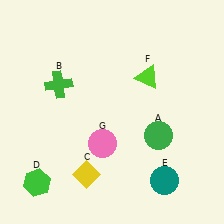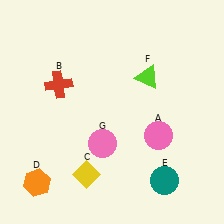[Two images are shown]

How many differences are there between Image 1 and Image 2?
There are 3 differences between the two images.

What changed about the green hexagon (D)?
In Image 1, D is green. In Image 2, it changed to orange.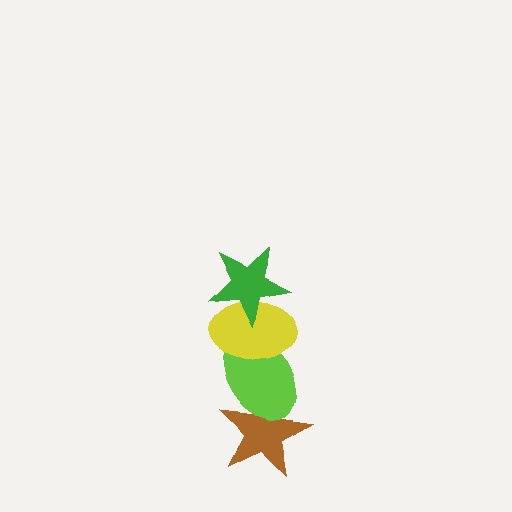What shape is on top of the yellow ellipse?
The green star is on top of the yellow ellipse.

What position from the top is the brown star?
The brown star is 4th from the top.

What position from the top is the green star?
The green star is 1st from the top.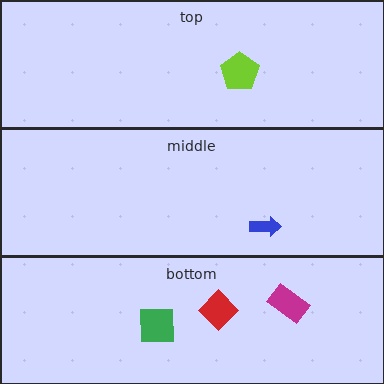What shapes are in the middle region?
The blue arrow.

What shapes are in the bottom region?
The red diamond, the green square, the magenta rectangle.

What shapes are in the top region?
The lime pentagon.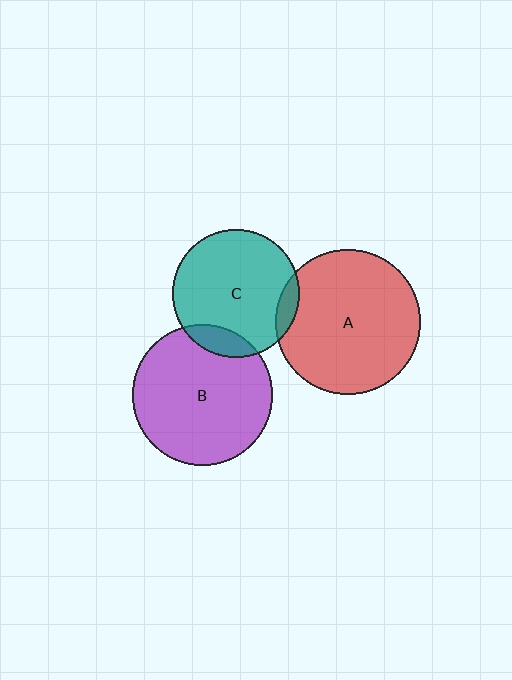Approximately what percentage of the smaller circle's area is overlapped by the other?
Approximately 10%.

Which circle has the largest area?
Circle A (red).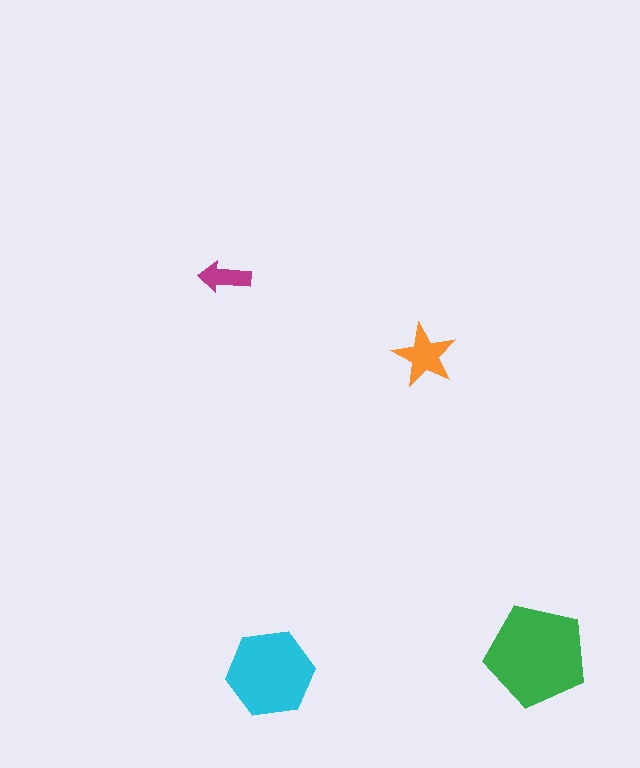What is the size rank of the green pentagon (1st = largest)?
1st.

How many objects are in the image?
There are 4 objects in the image.